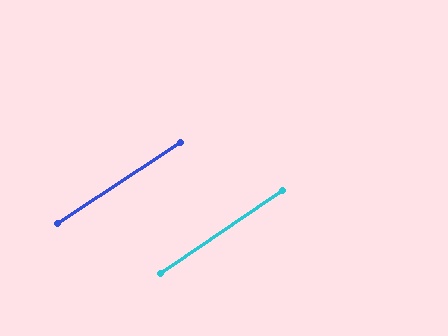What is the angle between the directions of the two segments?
Approximately 1 degree.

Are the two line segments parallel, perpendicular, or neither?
Parallel — their directions differ by only 1.0°.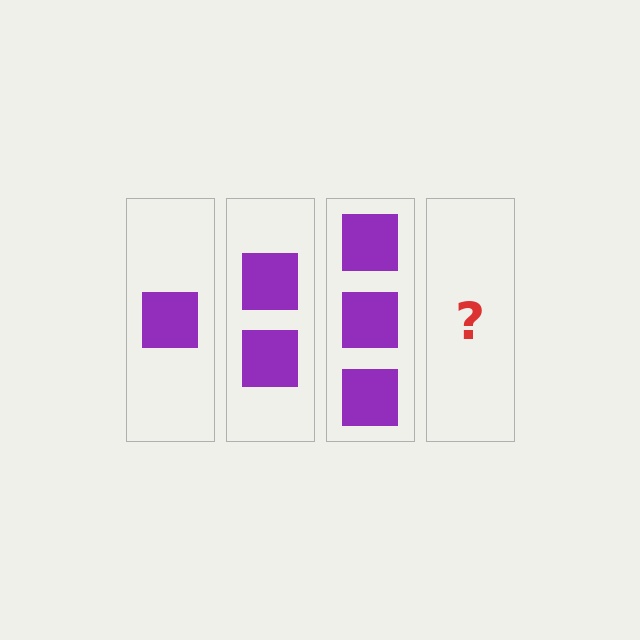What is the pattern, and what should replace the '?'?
The pattern is that each step adds one more square. The '?' should be 4 squares.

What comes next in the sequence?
The next element should be 4 squares.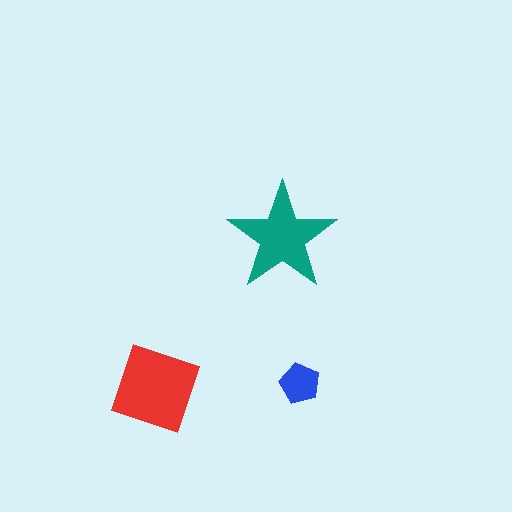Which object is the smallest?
The blue pentagon.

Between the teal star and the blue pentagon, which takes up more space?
The teal star.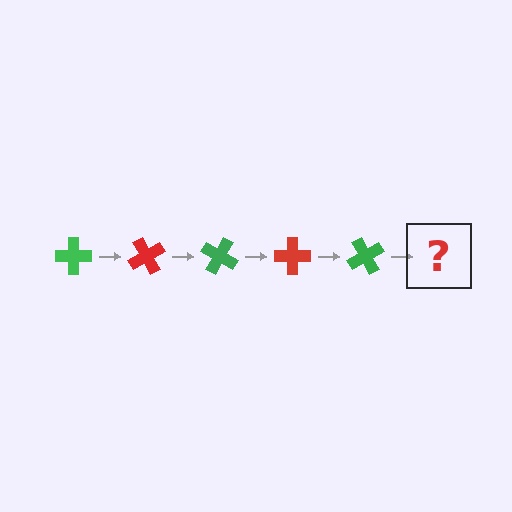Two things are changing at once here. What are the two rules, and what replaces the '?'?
The two rules are that it rotates 60 degrees each step and the color cycles through green and red. The '?' should be a red cross, rotated 300 degrees from the start.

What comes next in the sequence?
The next element should be a red cross, rotated 300 degrees from the start.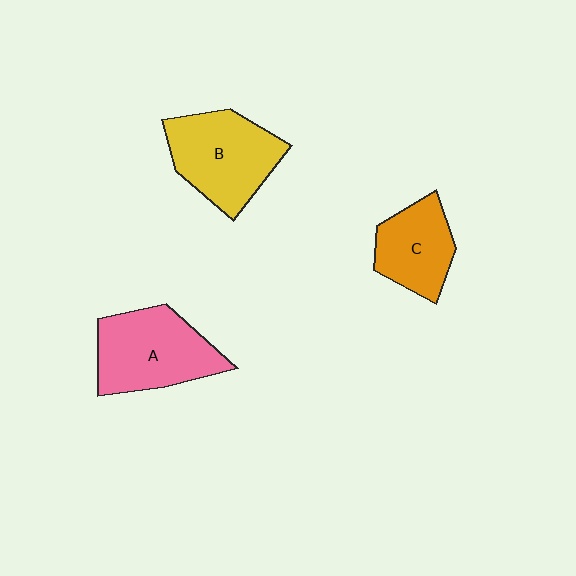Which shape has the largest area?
Shape A (pink).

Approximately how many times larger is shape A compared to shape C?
Approximately 1.4 times.